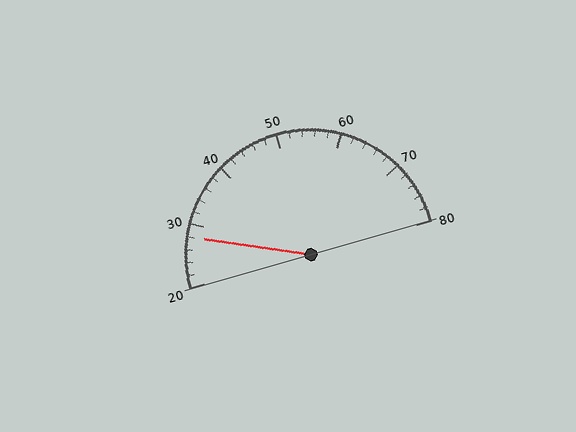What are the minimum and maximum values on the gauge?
The gauge ranges from 20 to 80.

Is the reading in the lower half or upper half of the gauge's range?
The reading is in the lower half of the range (20 to 80).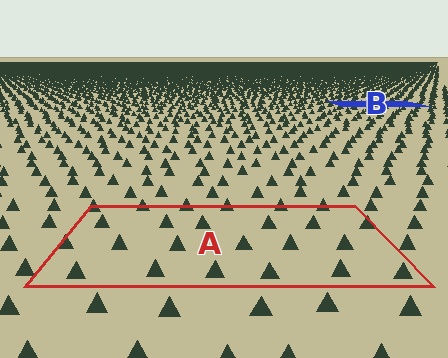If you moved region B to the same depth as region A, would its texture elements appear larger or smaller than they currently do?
They would appear larger. At a closer depth, the same texture elements are projected at a bigger on-screen size.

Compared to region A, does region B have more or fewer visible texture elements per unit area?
Region B has more texture elements per unit area — they are packed more densely because it is farther away.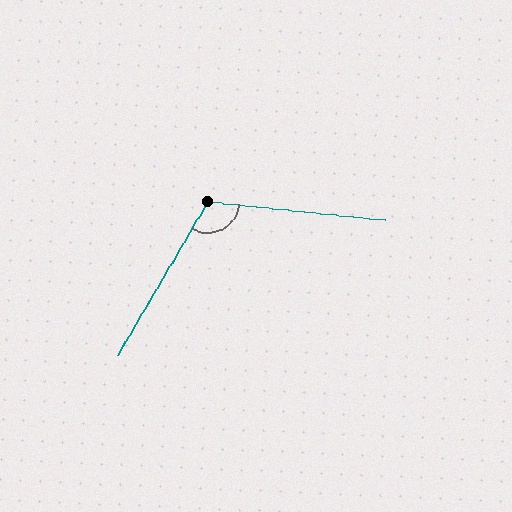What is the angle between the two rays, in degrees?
Approximately 114 degrees.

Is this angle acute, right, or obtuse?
It is obtuse.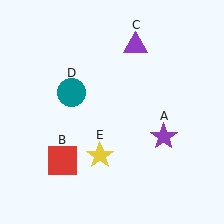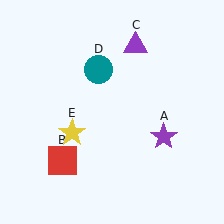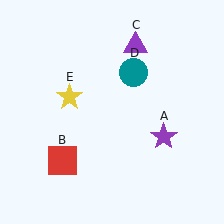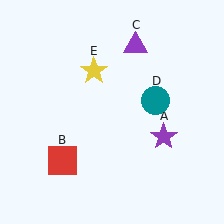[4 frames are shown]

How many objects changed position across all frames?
2 objects changed position: teal circle (object D), yellow star (object E).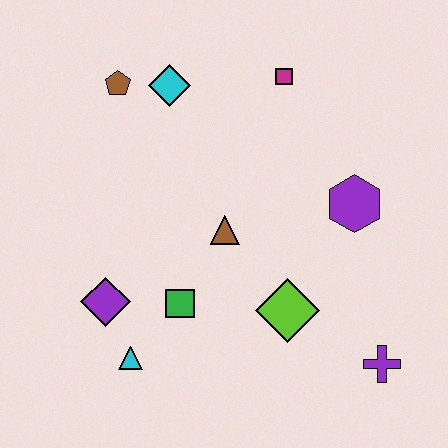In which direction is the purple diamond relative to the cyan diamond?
The purple diamond is below the cyan diamond.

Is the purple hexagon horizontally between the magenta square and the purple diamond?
No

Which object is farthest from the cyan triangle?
The magenta square is farthest from the cyan triangle.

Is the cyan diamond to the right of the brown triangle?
No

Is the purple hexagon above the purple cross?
Yes